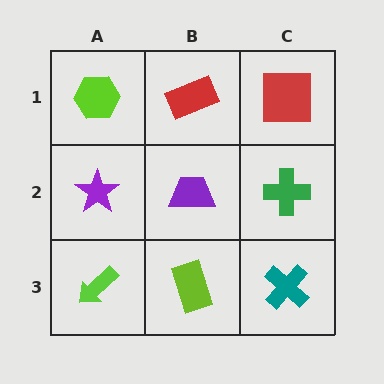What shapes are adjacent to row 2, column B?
A red rectangle (row 1, column B), a lime rectangle (row 3, column B), a purple star (row 2, column A), a green cross (row 2, column C).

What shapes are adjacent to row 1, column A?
A purple star (row 2, column A), a red rectangle (row 1, column B).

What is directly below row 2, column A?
A lime arrow.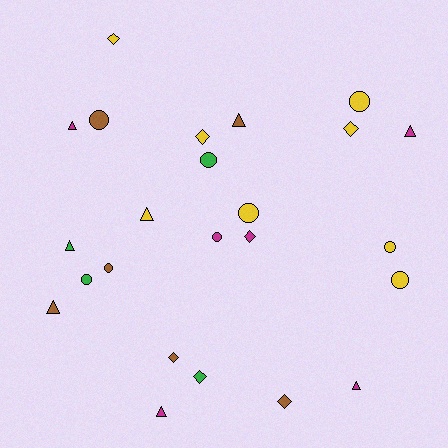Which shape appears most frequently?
Circle, with 9 objects.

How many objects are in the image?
There are 24 objects.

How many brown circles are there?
There are 2 brown circles.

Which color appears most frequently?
Yellow, with 8 objects.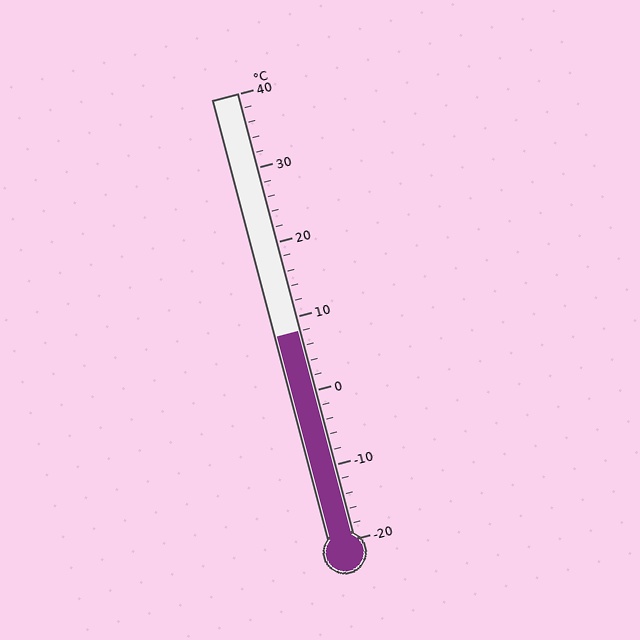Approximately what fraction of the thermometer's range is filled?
The thermometer is filled to approximately 45% of its range.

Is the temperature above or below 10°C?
The temperature is below 10°C.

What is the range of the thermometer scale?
The thermometer scale ranges from -20°C to 40°C.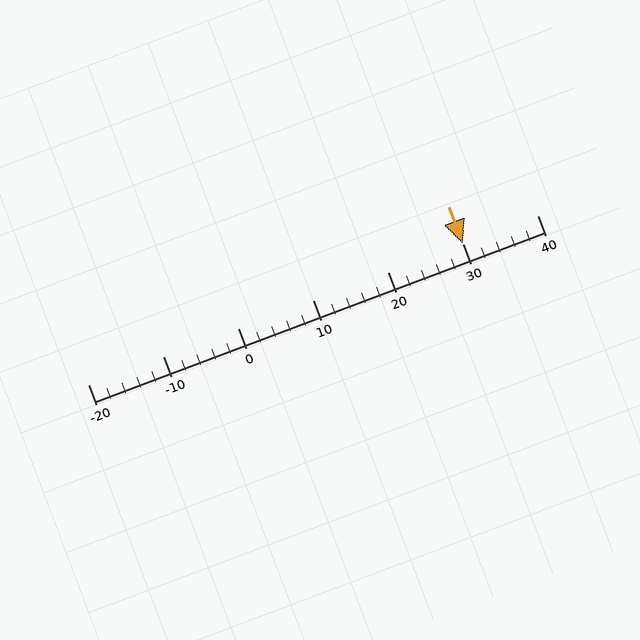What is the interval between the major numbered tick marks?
The major tick marks are spaced 10 units apart.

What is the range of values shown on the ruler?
The ruler shows values from -20 to 40.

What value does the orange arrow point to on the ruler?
The orange arrow points to approximately 30.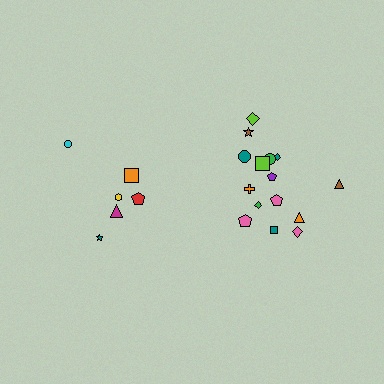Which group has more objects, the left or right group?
The right group.